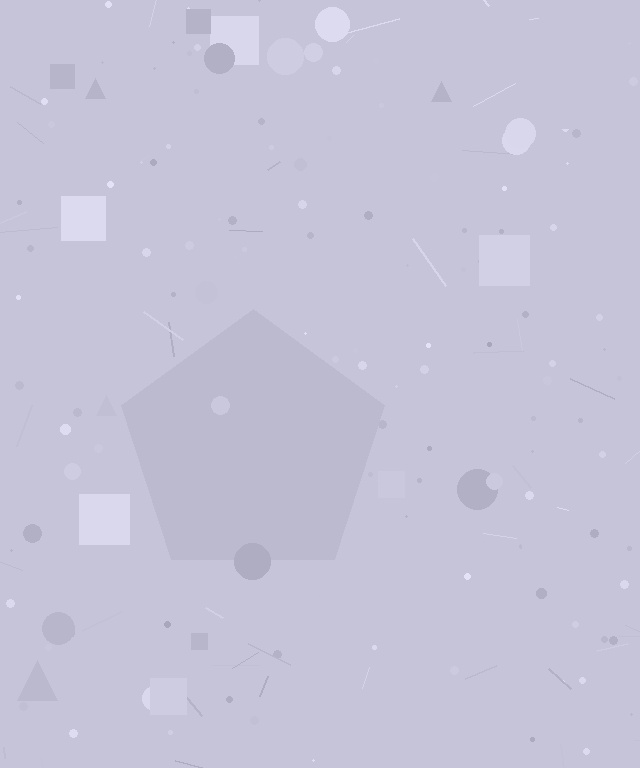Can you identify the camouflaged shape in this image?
The camouflaged shape is a pentagon.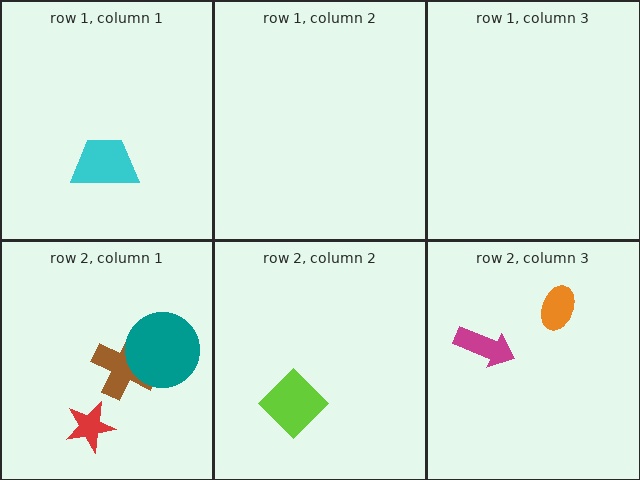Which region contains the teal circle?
The row 2, column 1 region.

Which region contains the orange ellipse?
The row 2, column 3 region.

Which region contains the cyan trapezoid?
The row 1, column 1 region.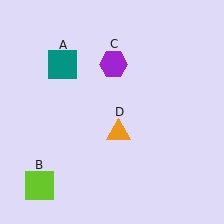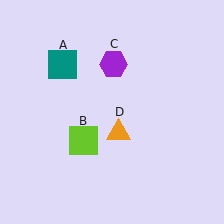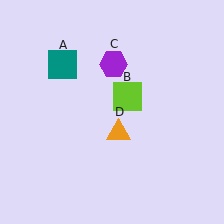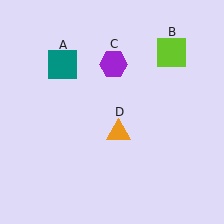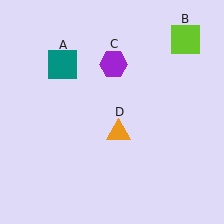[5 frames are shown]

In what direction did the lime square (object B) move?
The lime square (object B) moved up and to the right.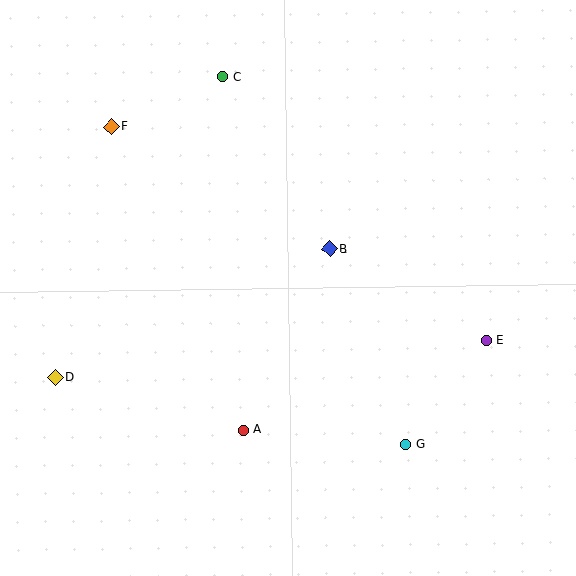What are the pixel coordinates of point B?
Point B is at (330, 249).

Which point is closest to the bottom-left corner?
Point D is closest to the bottom-left corner.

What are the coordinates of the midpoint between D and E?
The midpoint between D and E is at (271, 359).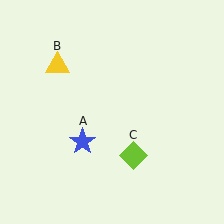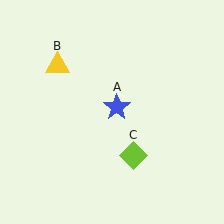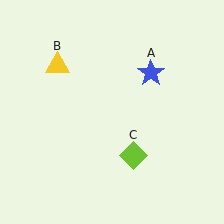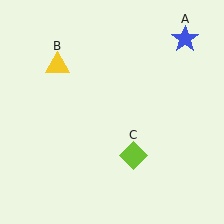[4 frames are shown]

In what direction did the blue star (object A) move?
The blue star (object A) moved up and to the right.